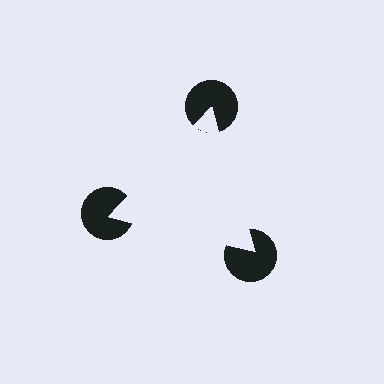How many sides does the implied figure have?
3 sides.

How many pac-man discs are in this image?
There are 3 — one at each vertex of the illusory triangle.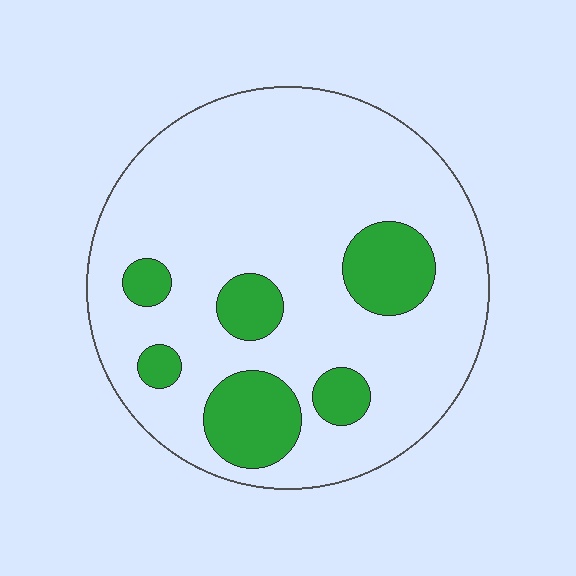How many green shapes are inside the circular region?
6.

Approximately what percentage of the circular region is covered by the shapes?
Approximately 20%.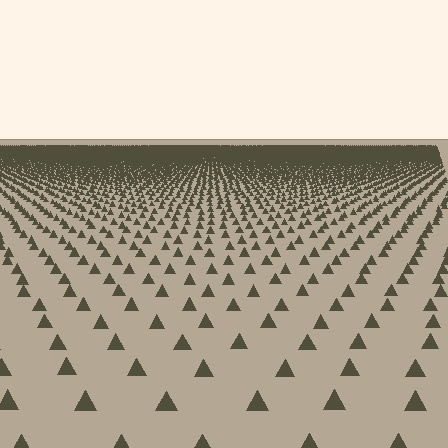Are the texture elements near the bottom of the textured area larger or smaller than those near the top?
Larger. Near the bottom, elements are closer to the viewer and appear at a bigger on-screen size.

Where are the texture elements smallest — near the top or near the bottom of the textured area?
Near the top.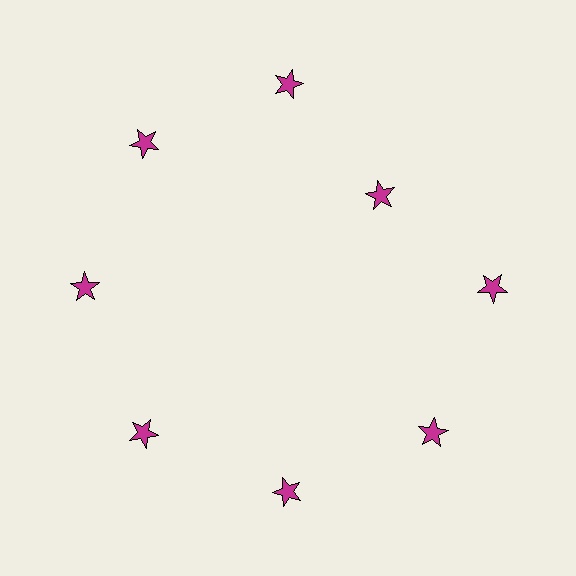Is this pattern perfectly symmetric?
No. The 8 magenta stars are arranged in a ring, but one element near the 2 o'clock position is pulled inward toward the center, breaking the 8-fold rotational symmetry.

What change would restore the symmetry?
The symmetry would be restored by moving it outward, back onto the ring so that all 8 stars sit at equal angles and equal distance from the center.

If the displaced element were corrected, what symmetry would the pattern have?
It would have 8-fold rotational symmetry — the pattern would map onto itself every 45 degrees.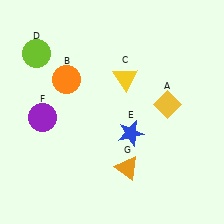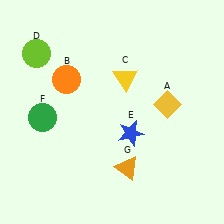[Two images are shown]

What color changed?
The circle (F) changed from purple in Image 1 to green in Image 2.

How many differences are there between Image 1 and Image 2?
There is 1 difference between the two images.